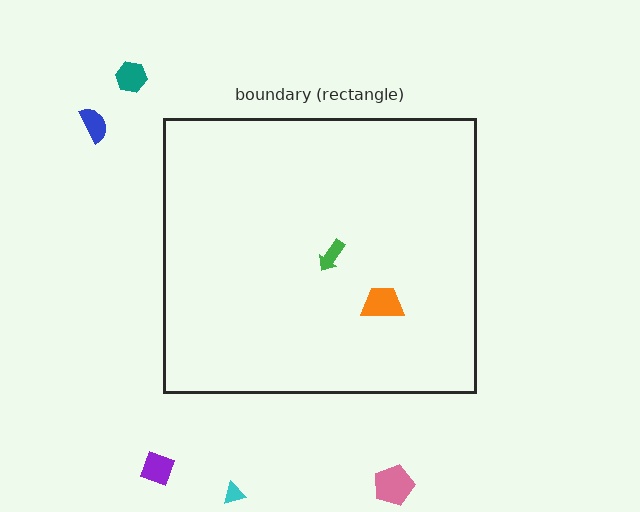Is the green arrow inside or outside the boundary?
Inside.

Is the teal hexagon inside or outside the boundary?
Outside.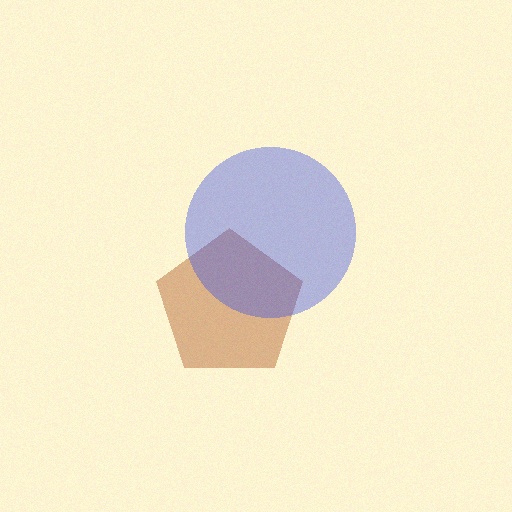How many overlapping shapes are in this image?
There are 2 overlapping shapes in the image.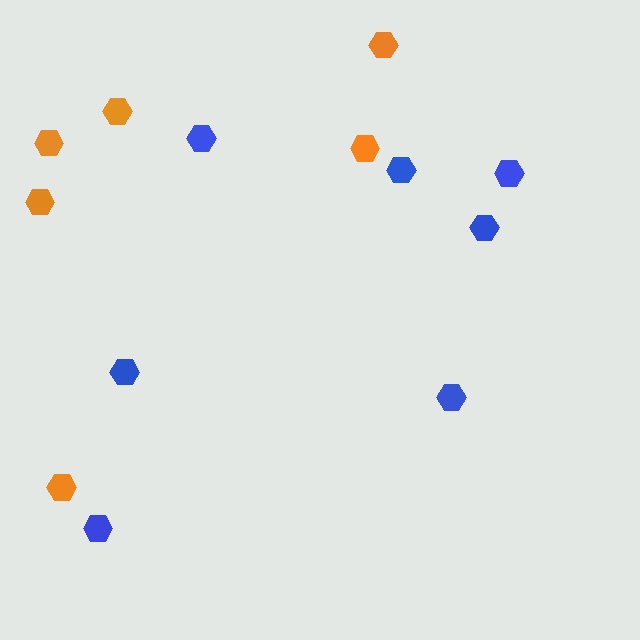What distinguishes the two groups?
There are 2 groups: one group of orange hexagons (6) and one group of blue hexagons (7).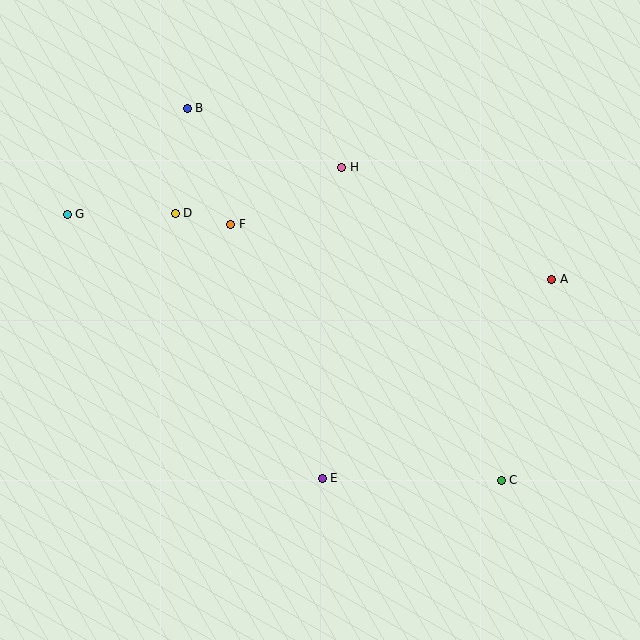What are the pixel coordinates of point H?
Point H is at (342, 167).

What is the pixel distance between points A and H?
The distance between A and H is 238 pixels.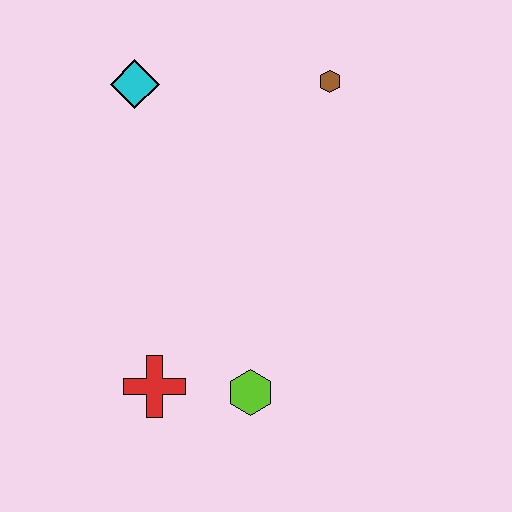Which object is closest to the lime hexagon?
The red cross is closest to the lime hexagon.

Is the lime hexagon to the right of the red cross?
Yes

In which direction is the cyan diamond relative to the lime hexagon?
The cyan diamond is above the lime hexagon.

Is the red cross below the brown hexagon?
Yes